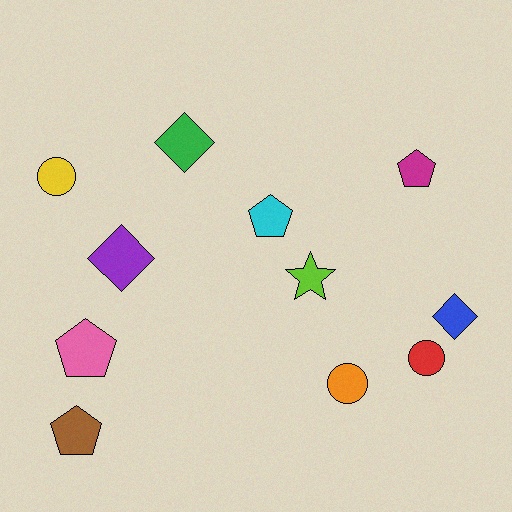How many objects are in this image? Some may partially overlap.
There are 11 objects.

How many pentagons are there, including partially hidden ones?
There are 4 pentagons.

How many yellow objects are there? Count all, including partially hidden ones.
There is 1 yellow object.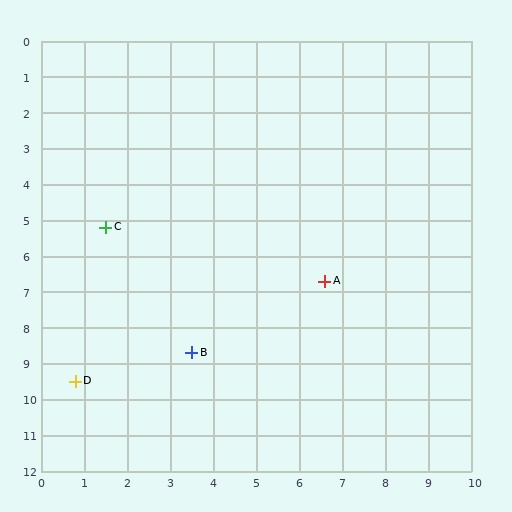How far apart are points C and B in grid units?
Points C and B are about 4.0 grid units apart.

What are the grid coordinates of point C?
Point C is at approximately (1.5, 5.2).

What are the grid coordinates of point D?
Point D is at approximately (0.8, 9.5).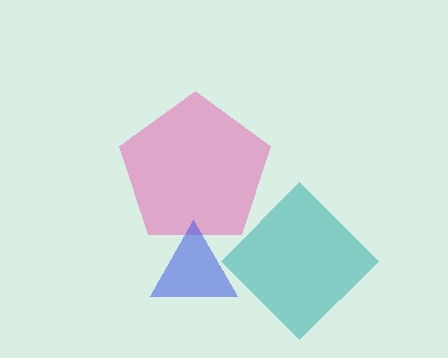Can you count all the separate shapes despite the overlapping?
Yes, there are 3 separate shapes.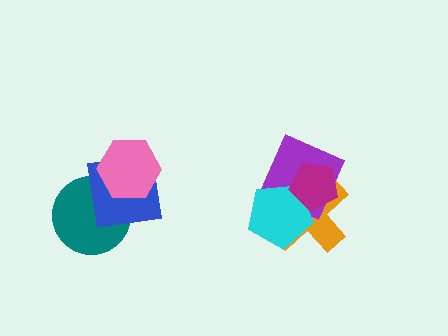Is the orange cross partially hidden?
Yes, it is partially covered by another shape.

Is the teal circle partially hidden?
Yes, it is partially covered by another shape.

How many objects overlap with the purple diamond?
3 objects overlap with the purple diamond.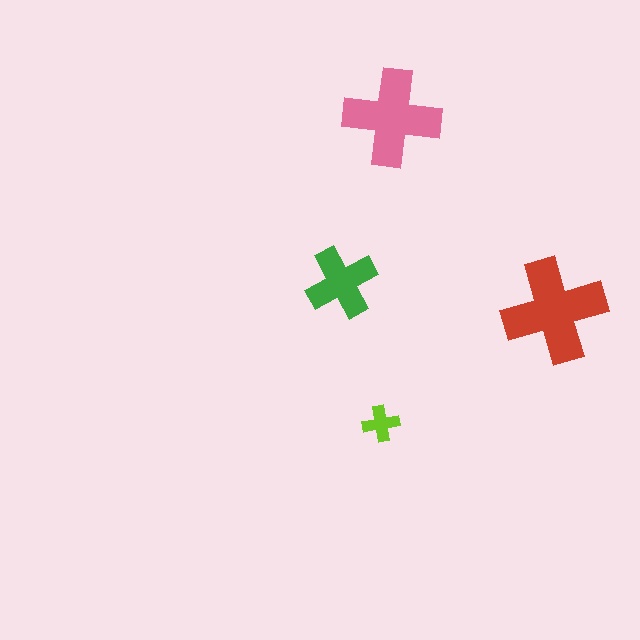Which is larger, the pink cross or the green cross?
The pink one.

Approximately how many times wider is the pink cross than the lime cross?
About 2.5 times wider.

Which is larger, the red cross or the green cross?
The red one.